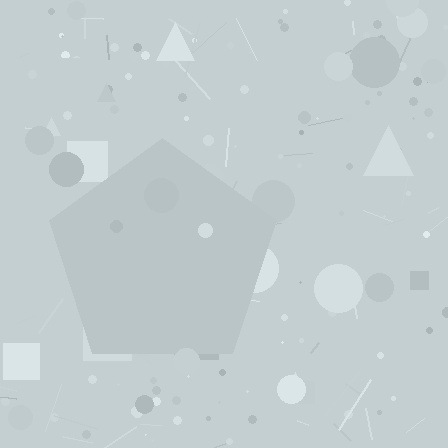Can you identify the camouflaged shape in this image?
The camouflaged shape is a pentagon.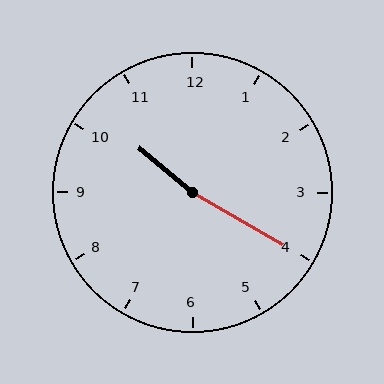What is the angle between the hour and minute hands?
Approximately 170 degrees.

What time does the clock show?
10:20.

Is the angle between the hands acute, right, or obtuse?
It is obtuse.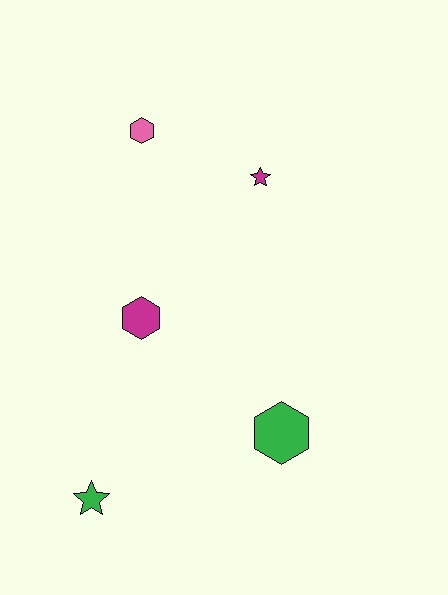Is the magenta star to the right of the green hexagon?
No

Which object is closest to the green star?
The magenta hexagon is closest to the green star.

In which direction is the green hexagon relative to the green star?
The green hexagon is to the right of the green star.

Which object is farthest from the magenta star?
The green star is farthest from the magenta star.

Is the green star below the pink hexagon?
Yes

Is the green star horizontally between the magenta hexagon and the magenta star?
No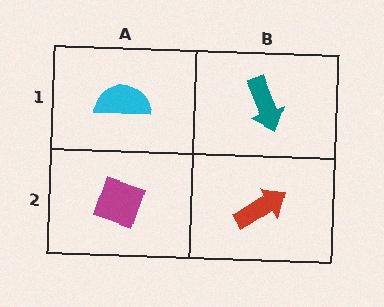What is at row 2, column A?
A magenta diamond.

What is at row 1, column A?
A cyan semicircle.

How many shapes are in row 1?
2 shapes.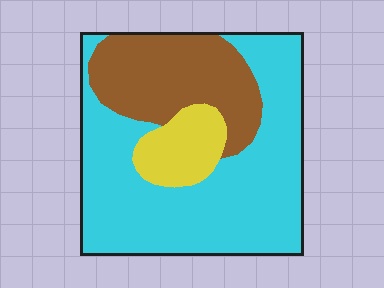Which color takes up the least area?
Yellow, at roughly 10%.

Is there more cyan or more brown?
Cyan.